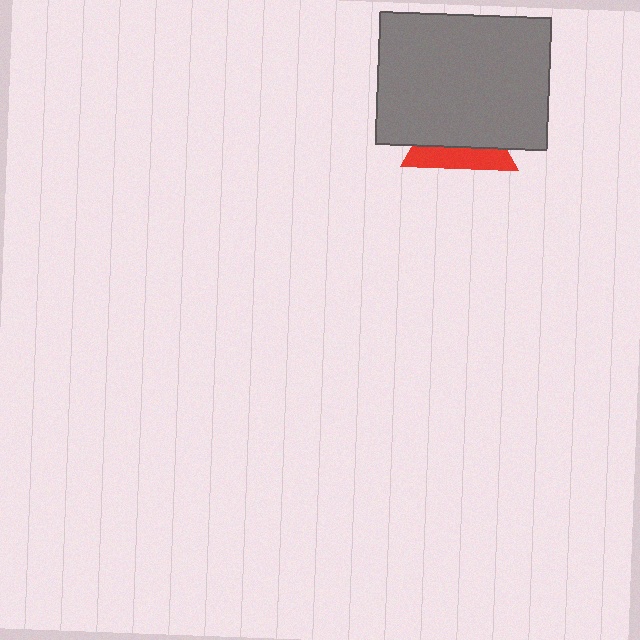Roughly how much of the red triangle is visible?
A small part of it is visible (roughly 35%).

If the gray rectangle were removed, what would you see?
You would see the complete red triangle.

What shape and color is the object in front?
The object in front is a gray rectangle.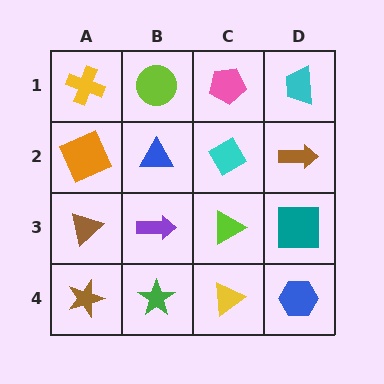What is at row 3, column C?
A lime triangle.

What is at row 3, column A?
A brown triangle.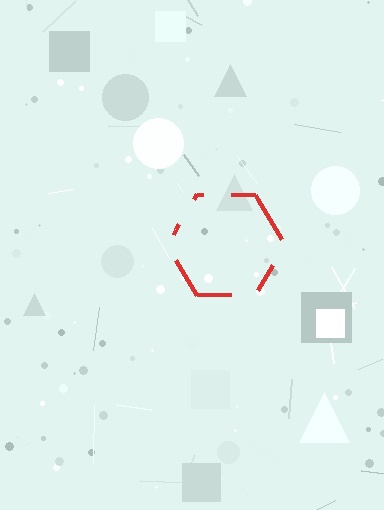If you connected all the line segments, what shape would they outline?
They would outline a hexagon.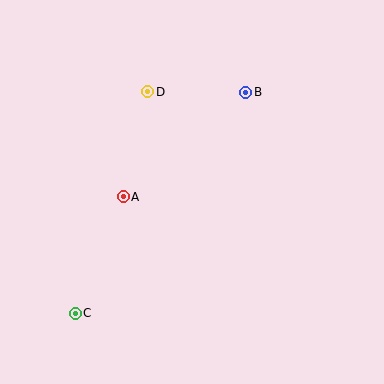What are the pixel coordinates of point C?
Point C is at (75, 313).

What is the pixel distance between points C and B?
The distance between C and B is 279 pixels.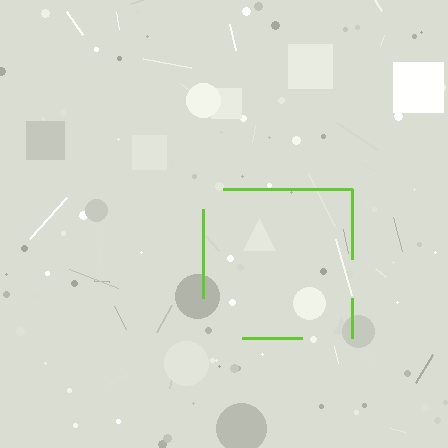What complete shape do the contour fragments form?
The contour fragments form a square.